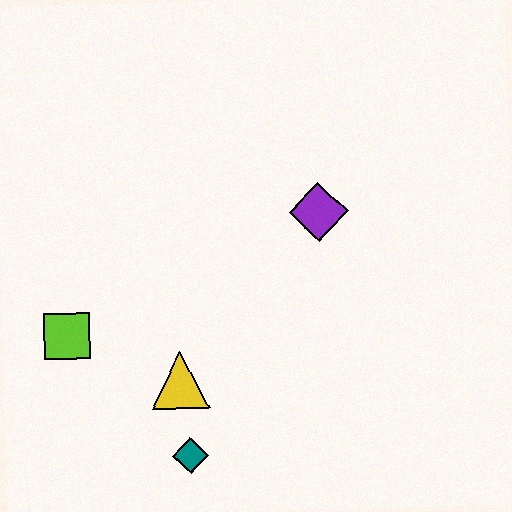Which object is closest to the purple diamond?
The yellow triangle is closest to the purple diamond.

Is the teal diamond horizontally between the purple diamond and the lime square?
Yes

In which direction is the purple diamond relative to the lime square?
The purple diamond is to the right of the lime square.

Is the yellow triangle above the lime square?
No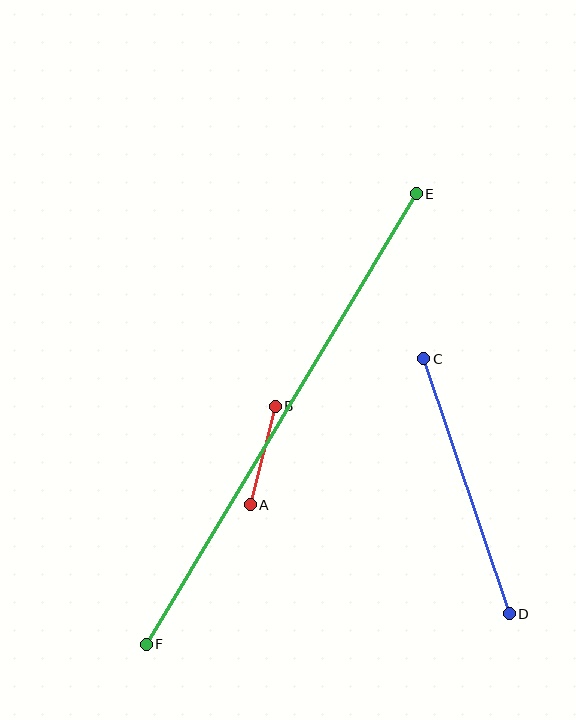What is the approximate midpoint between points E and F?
The midpoint is at approximately (281, 419) pixels.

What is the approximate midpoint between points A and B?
The midpoint is at approximately (263, 455) pixels.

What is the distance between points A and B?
The distance is approximately 102 pixels.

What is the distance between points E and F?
The distance is approximately 525 pixels.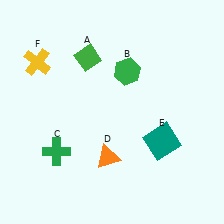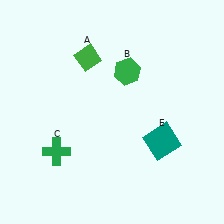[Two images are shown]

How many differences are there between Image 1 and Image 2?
There are 2 differences between the two images.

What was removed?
The orange triangle (D), the yellow cross (F) were removed in Image 2.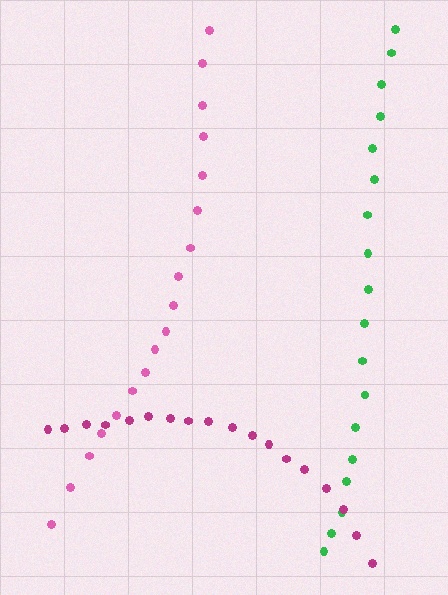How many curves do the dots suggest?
There are 3 distinct paths.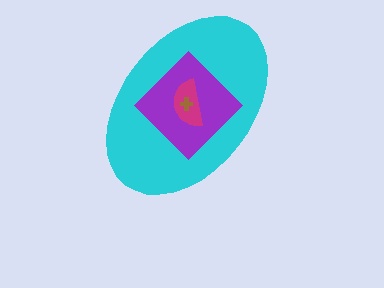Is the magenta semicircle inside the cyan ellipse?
Yes.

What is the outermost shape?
The cyan ellipse.